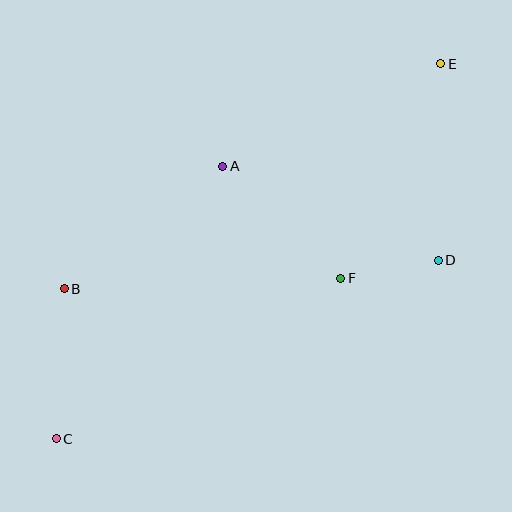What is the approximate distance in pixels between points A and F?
The distance between A and F is approximately 162 pixels.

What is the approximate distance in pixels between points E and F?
The distance between E and F is approximately 237 pixels.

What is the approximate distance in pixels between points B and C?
The distance between B and C is approximately 150 pixels.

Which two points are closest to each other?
Points D and F are closest to each other.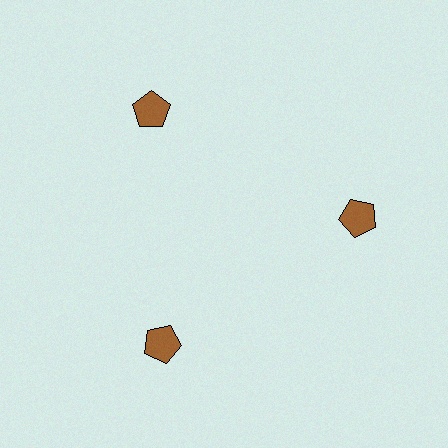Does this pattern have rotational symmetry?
Yes, this pattern has 3-fold rotational symmetry. It looks the same after rotating 120 degrees around the center.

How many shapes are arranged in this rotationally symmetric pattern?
There are 3 shapes, arranged in 3 groups of 1.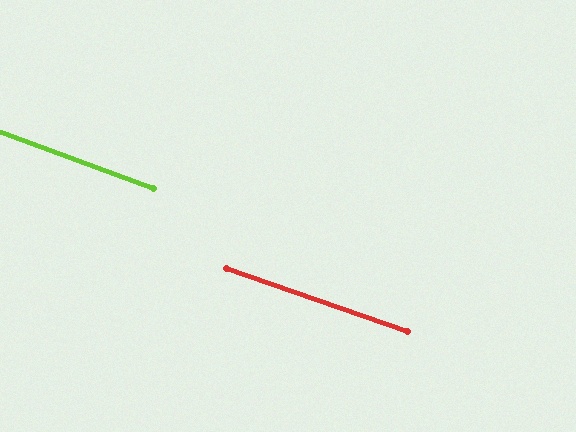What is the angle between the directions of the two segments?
Approximately 1 degree.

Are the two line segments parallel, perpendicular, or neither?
Parallel — their directions differ by only 1.5°.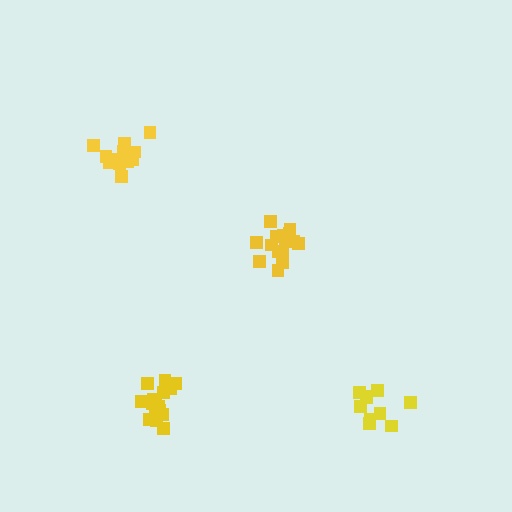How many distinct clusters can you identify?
There are 4 distinct clusters.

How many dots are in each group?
Group 1: 13 dots, Group 2: 15 dots, Group 3: 10 dots, Group 4: 16 dots (54 total).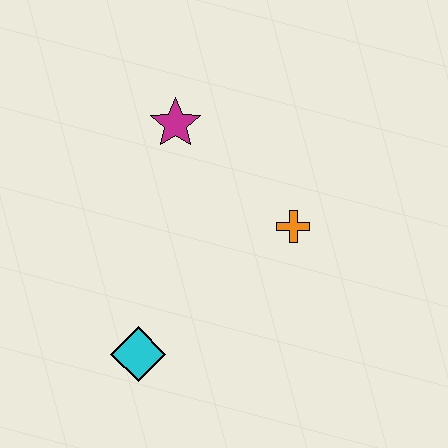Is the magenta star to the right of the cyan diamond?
Yes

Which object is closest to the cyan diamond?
The orange cross is closest to the cyan diamond.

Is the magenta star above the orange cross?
Yes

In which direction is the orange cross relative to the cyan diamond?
The orange cross is to the right of the cyan diamond.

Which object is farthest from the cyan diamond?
The magenta star is farthest from the cyan diamond.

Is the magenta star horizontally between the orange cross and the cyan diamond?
Yes